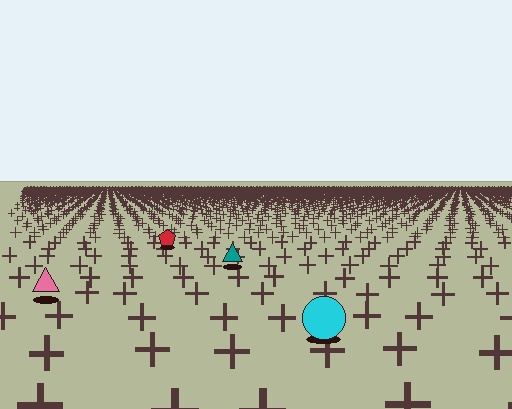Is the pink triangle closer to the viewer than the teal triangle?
Yes. The pink triangle is closer — you can tell from the texture gradient: the ground texture is coarser near it.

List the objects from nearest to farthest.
From nearest to farthest: the cyan circle, the pink triangle, the teal triangle, the red pentagon.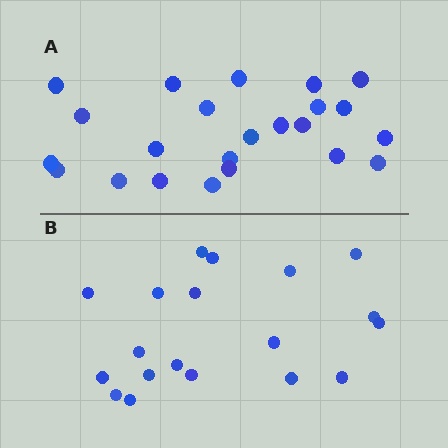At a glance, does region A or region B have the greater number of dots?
Region A (the top region) has more dots.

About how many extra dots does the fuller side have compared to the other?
Region A has about 4 more dots than region B.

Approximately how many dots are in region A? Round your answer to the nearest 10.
About 20 dots. (The exact count is 23, which rounds to 20.)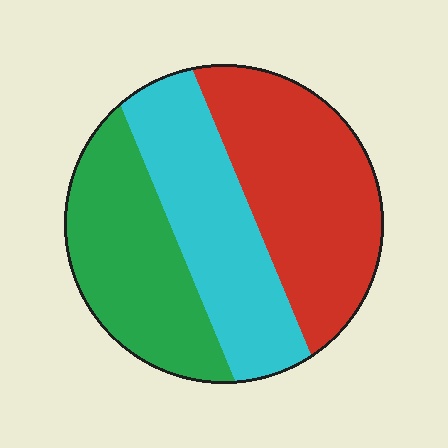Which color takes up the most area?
Red, at roughly 40%.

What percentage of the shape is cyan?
Cyan covers about 30% of the shape.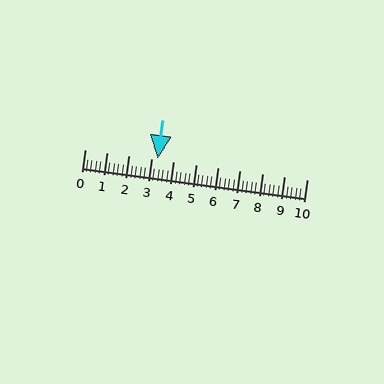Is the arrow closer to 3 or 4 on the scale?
The arrow is closer to 3.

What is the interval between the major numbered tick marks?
The major tick marks are spaced 1 units apart.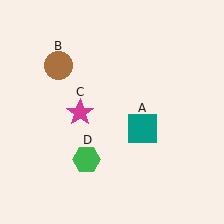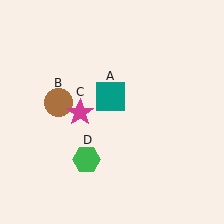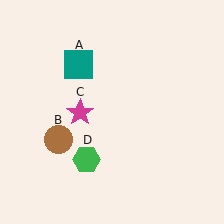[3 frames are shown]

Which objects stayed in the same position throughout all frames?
Magenta star (object C) and green hexagon (object D) remained stationary.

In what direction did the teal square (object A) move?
The teal square (object A) moved up and to the left.